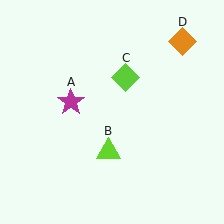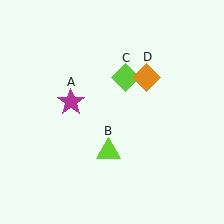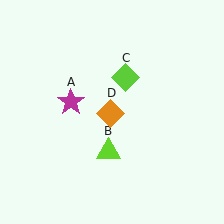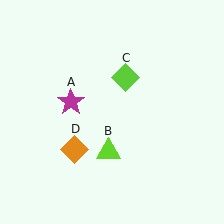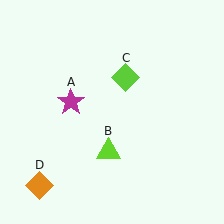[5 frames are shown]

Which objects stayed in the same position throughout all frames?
Magenta star (object A) and lime triangle (object B) and lime diamond (object C) remained stationary.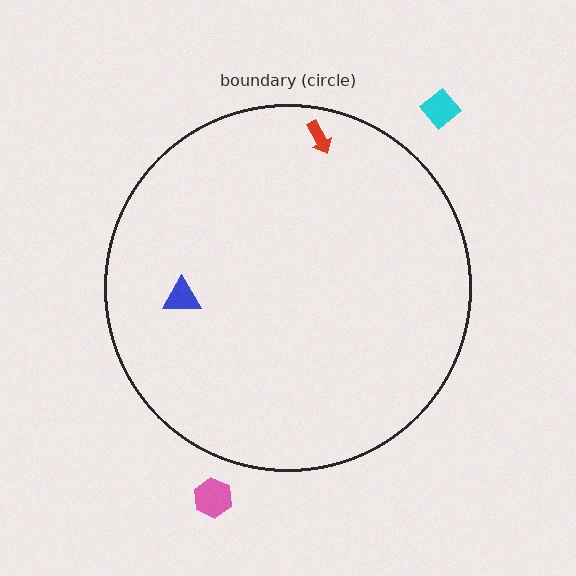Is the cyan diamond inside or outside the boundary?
Outside.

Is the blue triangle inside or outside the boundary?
Inside.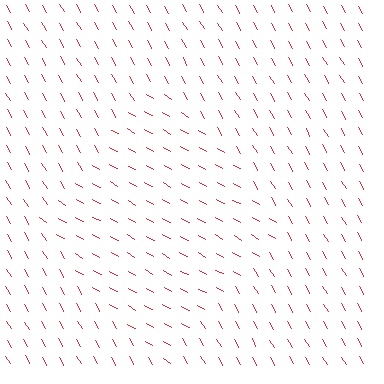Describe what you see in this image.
The image is filled with small red line segments. A diamond region in the image has lines oriented differently from the surrounding lines, creating a visible texture boundary.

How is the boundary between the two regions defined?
The boundary is defined purely by a change in line orientation (approximately 31 degrees difference). All lines are the same color and thickness.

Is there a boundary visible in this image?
Yes, there is a texture boundary formed by a change in line orientation.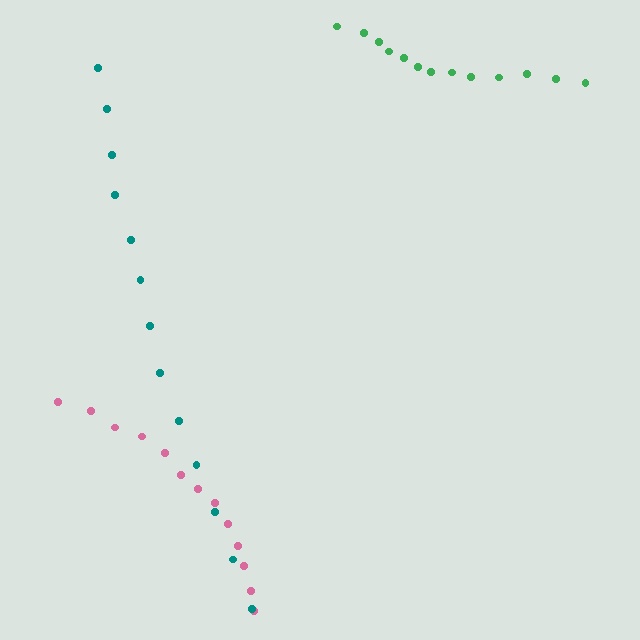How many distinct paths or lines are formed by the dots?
There are 3 distinct paths.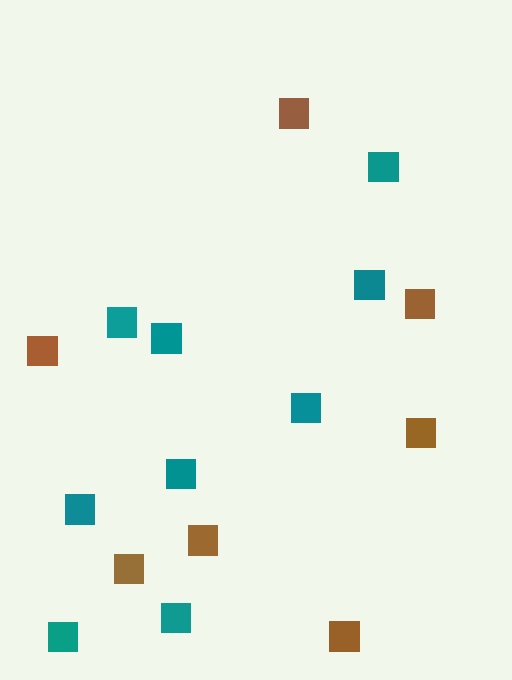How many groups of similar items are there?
There are 2 groups: one group of teal squares (9) and one group of brown squares (7).